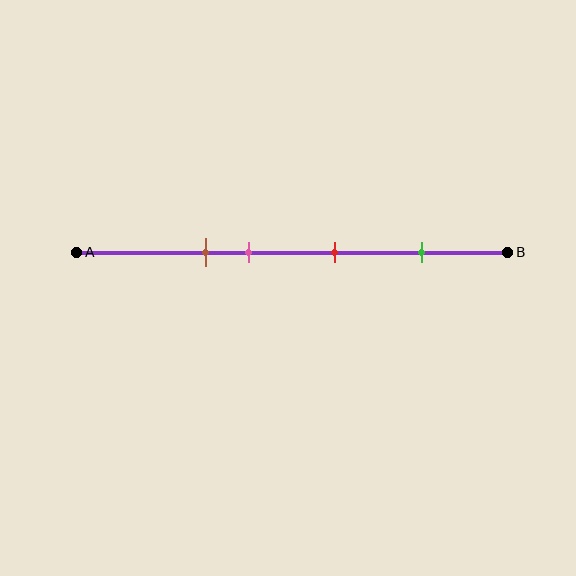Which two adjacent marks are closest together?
The brown and pink marks are the closest adjacent pair.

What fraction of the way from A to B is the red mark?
The red mark is approximately 60% (0.6) of the way from A to B.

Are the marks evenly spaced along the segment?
No, the marks are not evenly spaced.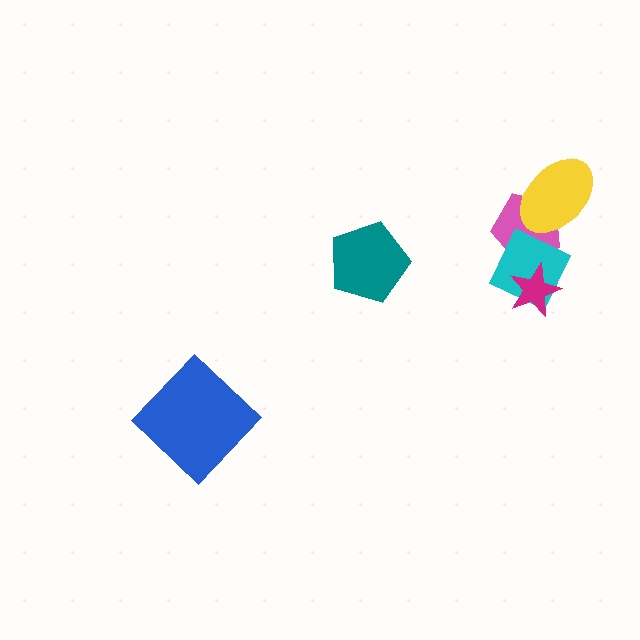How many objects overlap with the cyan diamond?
2 objects overlap with the cyan diamond.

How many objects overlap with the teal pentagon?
0 objects overlap with the teal pentagon.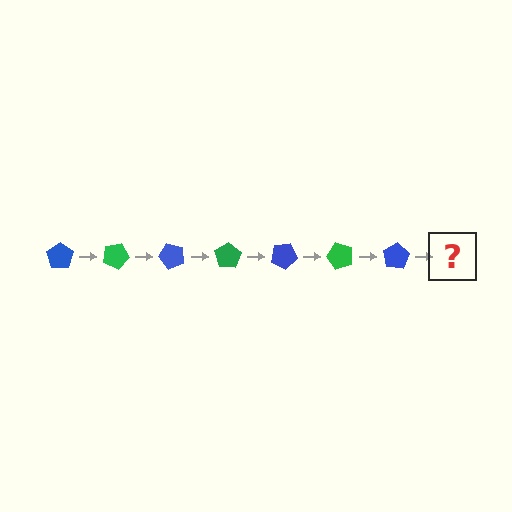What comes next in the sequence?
The next element should be a green pentagon, rotated 175 degrees from the start.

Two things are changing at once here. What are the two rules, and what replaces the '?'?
The two rules are that it rotates 25 degrees each step and the color cycles through blue and green. The '?' should be a green pentagon, rotated 175 degrees from the start.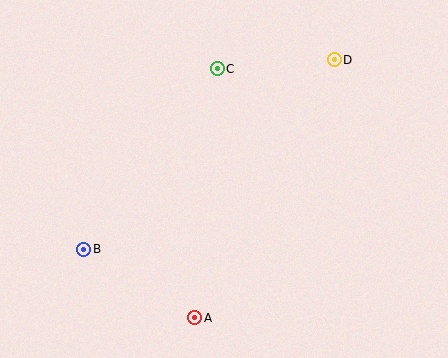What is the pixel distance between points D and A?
The distance between D and A is 294 pixels.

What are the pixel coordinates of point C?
Point C is at (217, 69).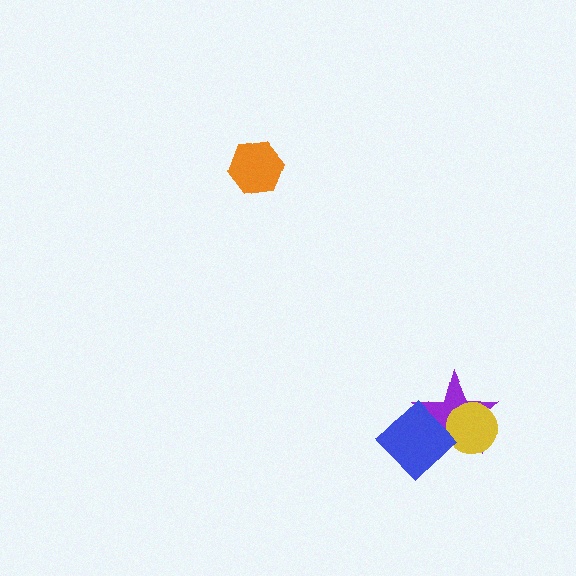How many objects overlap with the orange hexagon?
0 objects overlap with the orange hexagon.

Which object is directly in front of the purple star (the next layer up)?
The yellow circle is directly in front of the purple star.